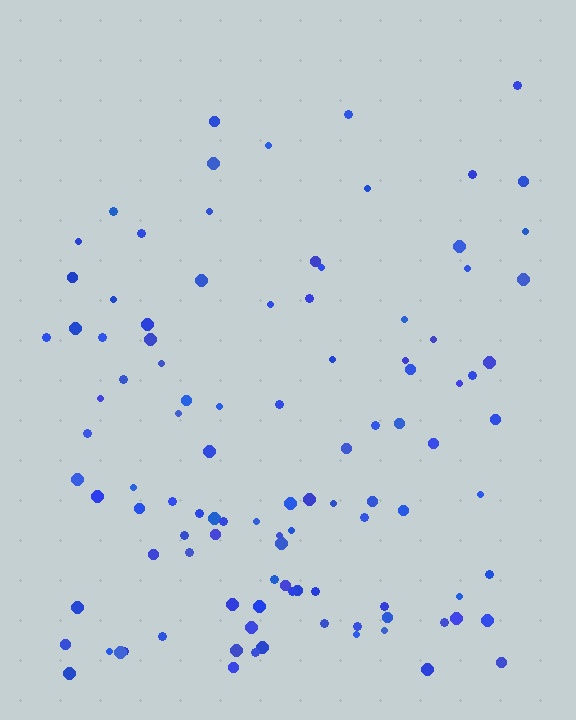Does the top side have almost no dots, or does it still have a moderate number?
Still a moderate number, just noticeably fewer than the bottom.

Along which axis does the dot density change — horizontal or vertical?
Vertical.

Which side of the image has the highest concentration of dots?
The bottom.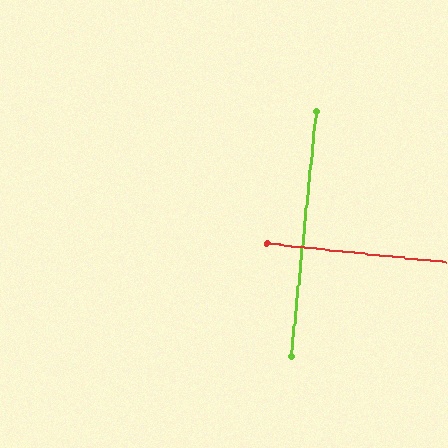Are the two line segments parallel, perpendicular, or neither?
Perpendicular — they meet at approximately 90°.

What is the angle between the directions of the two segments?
Approximately 90 degrees.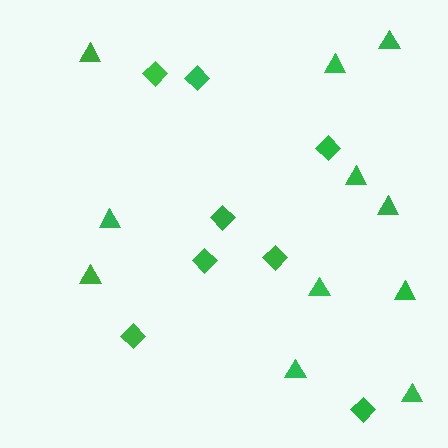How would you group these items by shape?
There are 2 groups: one group of diamonds (8) and one group of triangles (11).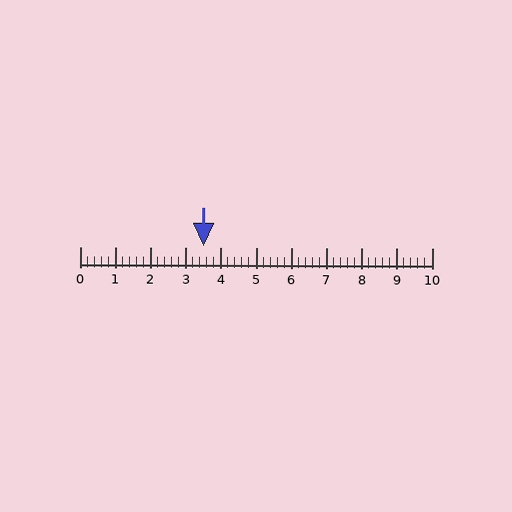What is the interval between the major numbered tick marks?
The major tick marks are spaced 1 units apart.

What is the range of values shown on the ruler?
The ruler shows values from 0 to 10.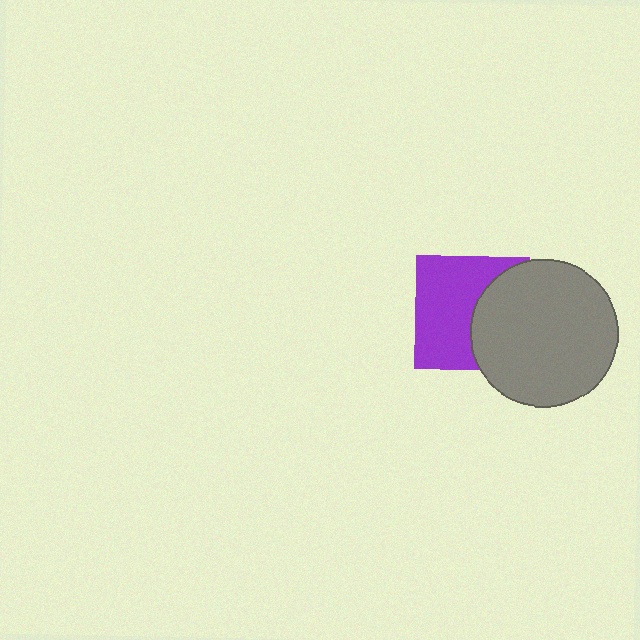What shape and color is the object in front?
The object in front is a gray circle.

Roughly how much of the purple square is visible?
About half of it is visible (roughly 58%).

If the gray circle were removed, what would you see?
You would see the complete purple square.